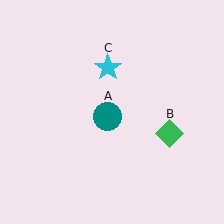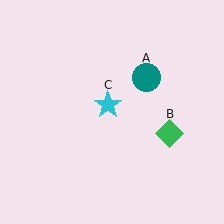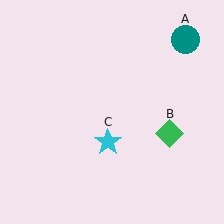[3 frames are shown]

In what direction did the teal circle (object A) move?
The teal circle (object A) moved up and to the right.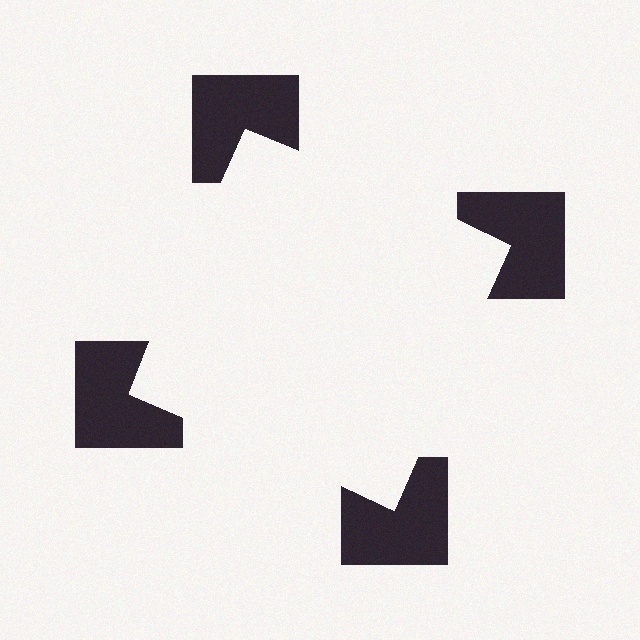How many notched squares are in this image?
There are 4 — one at each vertex of the illusory square.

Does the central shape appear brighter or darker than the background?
It typically appears slightly brighter than the background, even though no actual brightness change is drawn.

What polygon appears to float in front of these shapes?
An illusory square — its edges are inferred from the aligned wedge cuts in the notched squares, not physically drawn.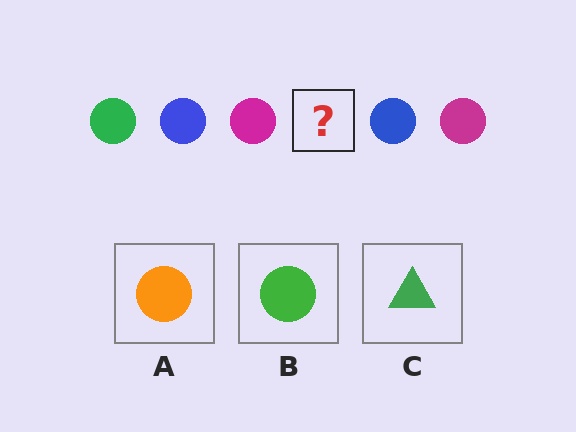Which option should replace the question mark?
Option B.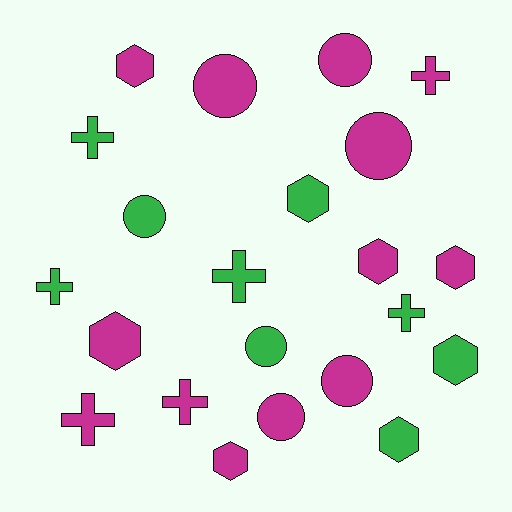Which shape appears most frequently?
Hexagon, with 8 objects.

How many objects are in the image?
There are 22 objects.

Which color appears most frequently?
Magenta, with 13 objects.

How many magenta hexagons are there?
There are 5 magenta hexagons.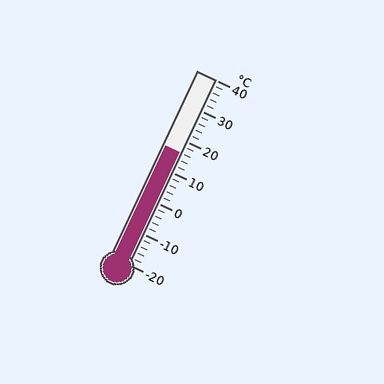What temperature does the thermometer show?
The thermometer shows approximately 16°C.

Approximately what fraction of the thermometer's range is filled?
The thermometer is filled to approximately 60% of its range.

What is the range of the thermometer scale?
The thermometer scale ranges from -20°C to 40°C.